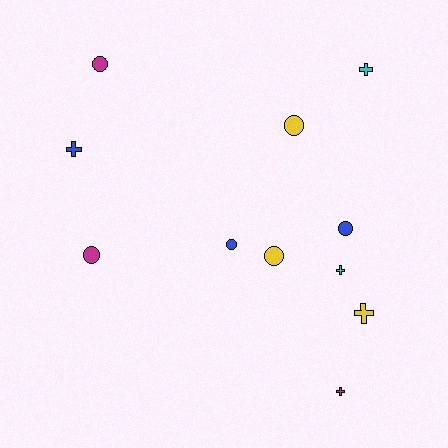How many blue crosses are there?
There is 1 blue cross.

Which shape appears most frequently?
Circle, with 6 objects.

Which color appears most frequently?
Magenta, with 3 objects.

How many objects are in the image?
There are 11 objects.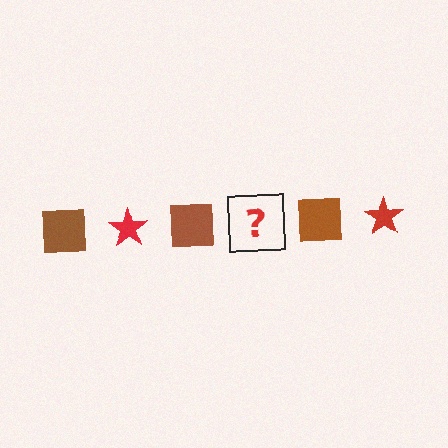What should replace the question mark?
The question mark should be replaced with a red star.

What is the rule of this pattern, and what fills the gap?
The rule is that the pattern alternates between brown square and red star. The gap should be filled with a red star.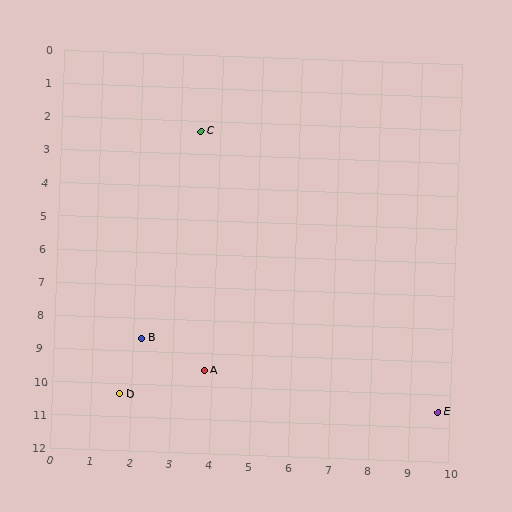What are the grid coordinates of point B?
Point B is at approximately (2.2, 8.6).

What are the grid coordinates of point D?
Point D is at approximately (1.7, 10.3).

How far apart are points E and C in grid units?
Points E and C are about 10.3 grid units apart.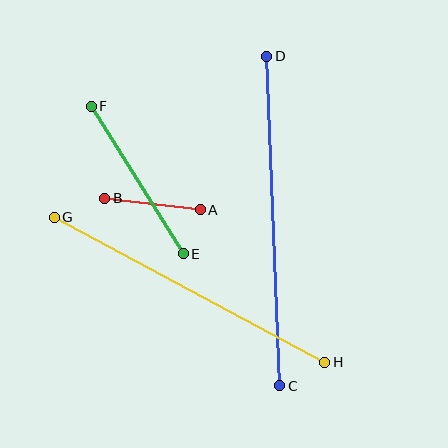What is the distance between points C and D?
The distance is approximately 330 pixels.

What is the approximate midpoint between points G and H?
The midpoint is at approximately (190, 290) pixels.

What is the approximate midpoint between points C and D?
The midpoint is at approximately (273, 221) pixels.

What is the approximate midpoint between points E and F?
The midpoint is at approximately (137, 180) pixels.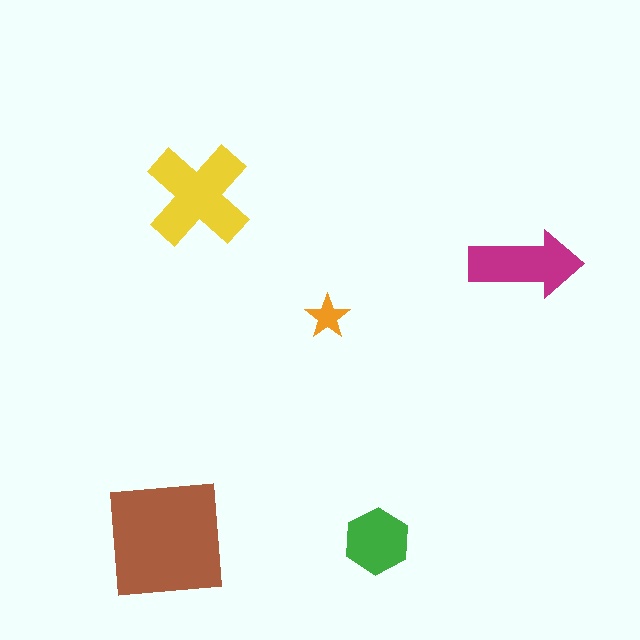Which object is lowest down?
The green hexagon is bottommost.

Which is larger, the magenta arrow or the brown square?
The brown square.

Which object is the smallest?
The orange star.